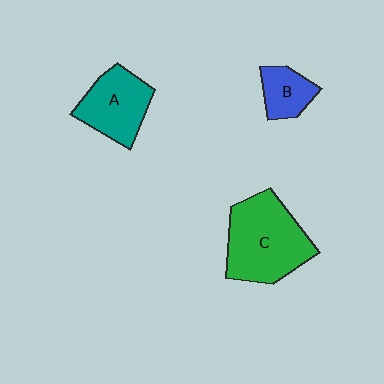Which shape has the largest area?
Shape C (green).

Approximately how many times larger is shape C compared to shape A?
Approximately 1.5 times.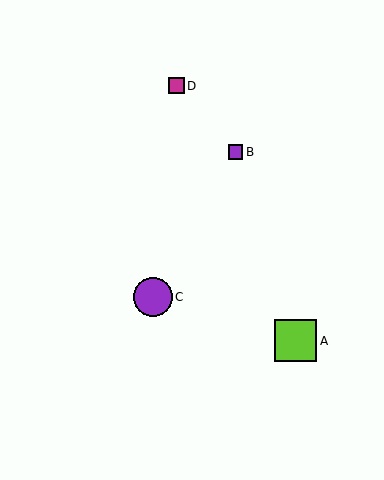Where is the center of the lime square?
The center of the lime square is at (296, 341).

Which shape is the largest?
The lime square (labeled A) is the largest.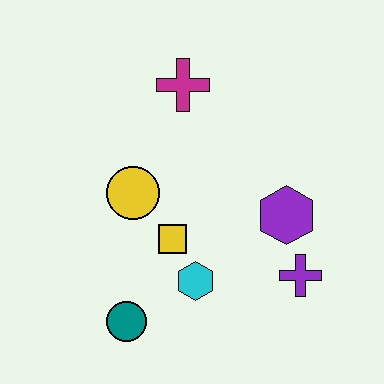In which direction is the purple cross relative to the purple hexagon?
The purple cross is below the purple hexagon.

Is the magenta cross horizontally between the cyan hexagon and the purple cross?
No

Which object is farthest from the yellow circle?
The purple cross is farthest from the yellow circle.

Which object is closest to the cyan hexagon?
The yellow square is closest to the cyan hexagon.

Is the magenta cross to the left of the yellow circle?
No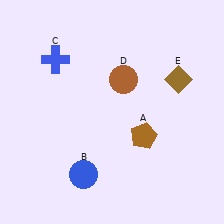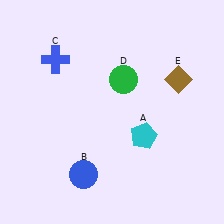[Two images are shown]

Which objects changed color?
A changed from brown to cyan. D changed from brown to green.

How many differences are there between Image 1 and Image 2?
There are 2 differences between the two images.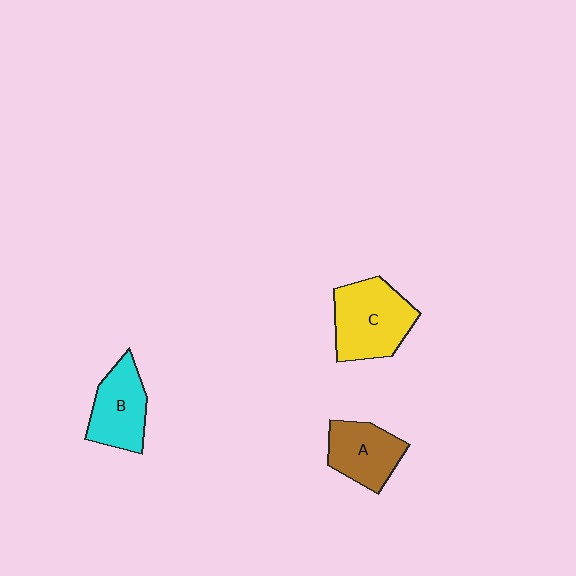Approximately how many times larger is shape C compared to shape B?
Approximately 1.3 times.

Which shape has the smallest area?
Shape A (brown).